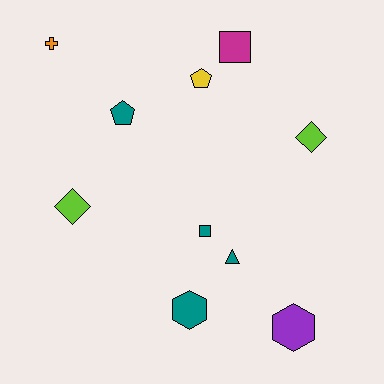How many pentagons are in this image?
There are 2 pentagons.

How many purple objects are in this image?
There is 1 purple object.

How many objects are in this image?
There are 10 objects.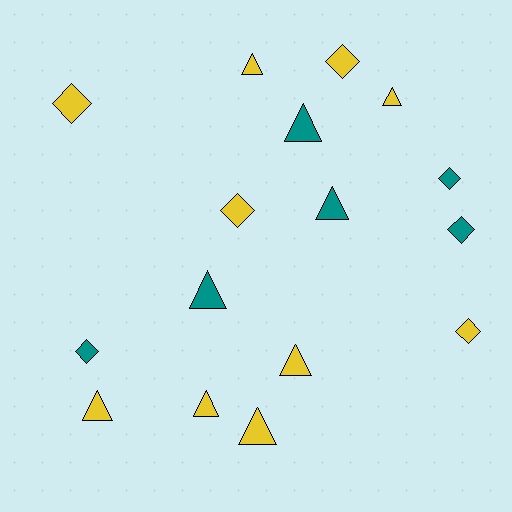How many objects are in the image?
There are 16 objects.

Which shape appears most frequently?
Triangle, with 9 objects.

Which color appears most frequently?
Yellow, with 10 objects.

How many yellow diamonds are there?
There are 4 yellow diamonds.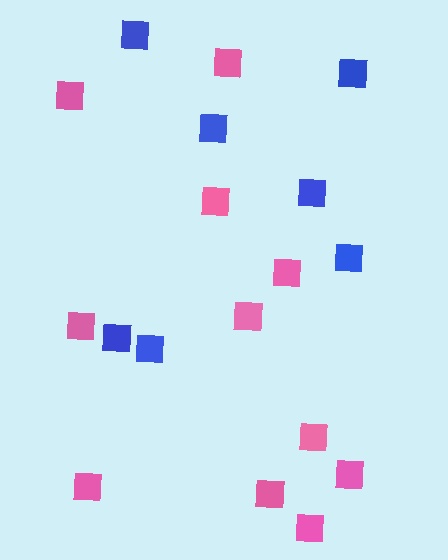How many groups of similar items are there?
There are 2 groups: one group of pink squares (11) and one group of blue squares (7).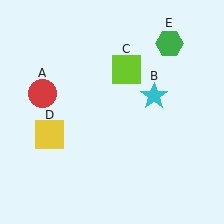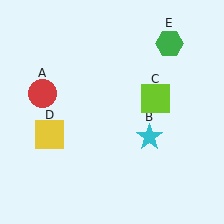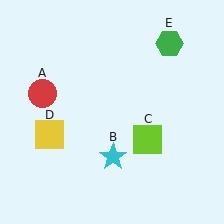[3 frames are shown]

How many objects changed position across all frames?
2 objects changed position: cyan star (object B), lime square (object C).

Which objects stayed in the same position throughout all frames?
Red circle (object A) and yellow square (object D) and green hexagon (object E) remained stationary.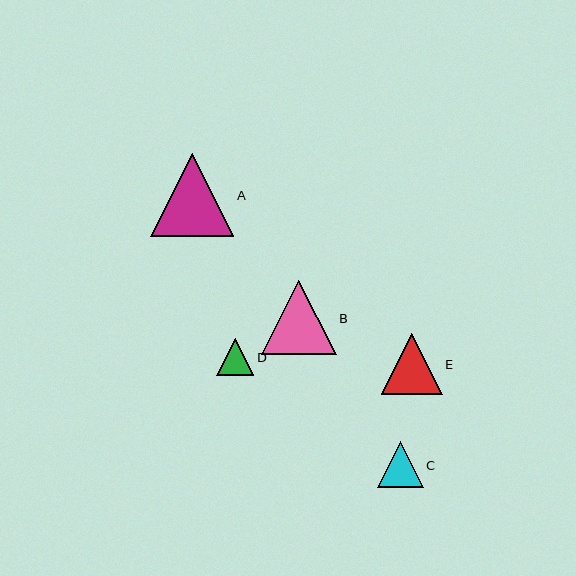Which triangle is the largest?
Triangle A is the largest with a size of approximately 83 pixels.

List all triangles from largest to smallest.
From largest to smallest: A, B, E, C, D.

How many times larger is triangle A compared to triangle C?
Triangle A is approximately 1.8 times the size of triangle C.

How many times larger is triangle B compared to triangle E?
Triangle B is approximately 1.2 times the size of triangle E.